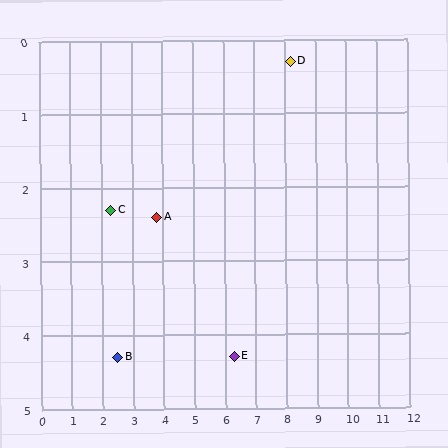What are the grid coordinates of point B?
Point B is at approximately (2.5, 4.3).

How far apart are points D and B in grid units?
Points D and B are about 7.0 grid units apart.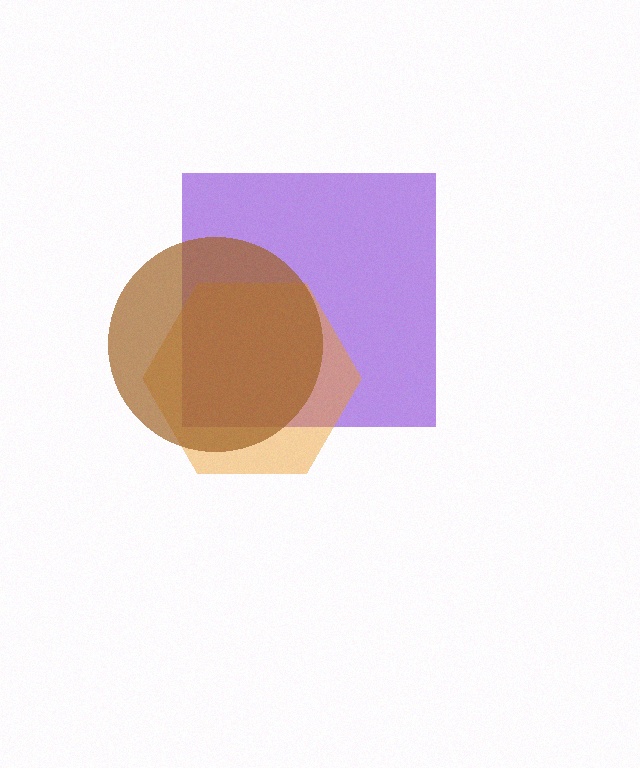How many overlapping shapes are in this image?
There are 3 overlapping shapes in the image.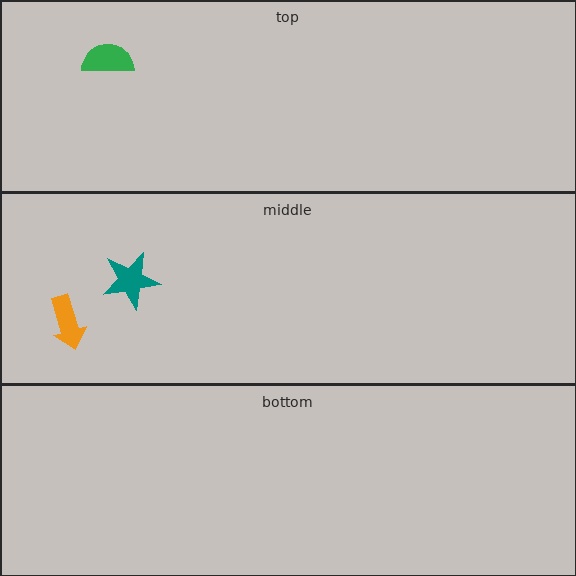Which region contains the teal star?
The middle region.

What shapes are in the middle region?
The orange arrow, the teal star.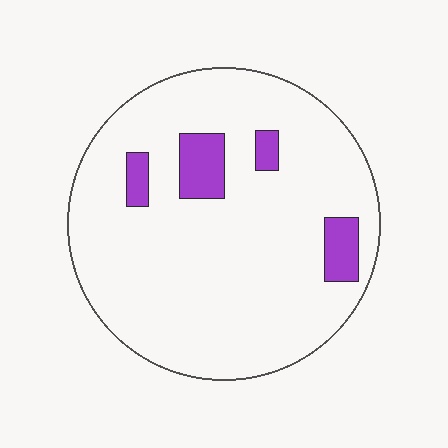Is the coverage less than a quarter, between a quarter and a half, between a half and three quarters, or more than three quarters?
Less than a quarter.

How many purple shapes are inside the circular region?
4.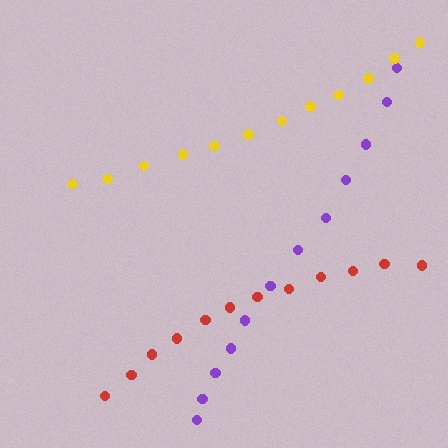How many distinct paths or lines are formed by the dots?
There are 3 distinct paths.